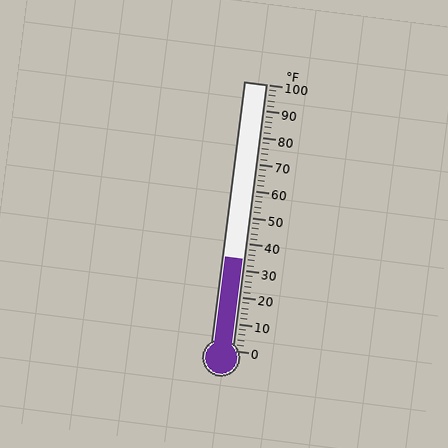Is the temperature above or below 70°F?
The temperature is below 70°F.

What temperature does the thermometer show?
The thermometer shows approximately 34°F.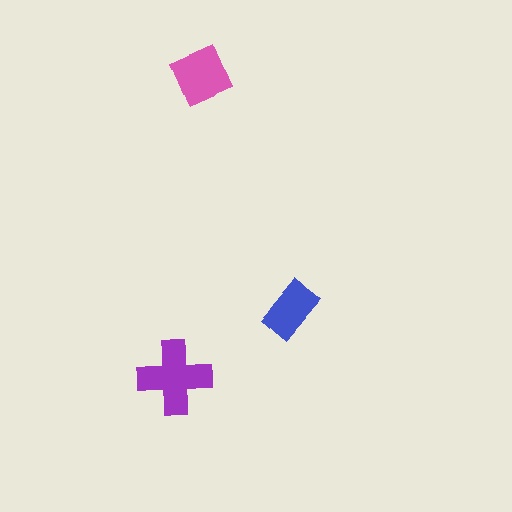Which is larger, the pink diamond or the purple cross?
The purple cross.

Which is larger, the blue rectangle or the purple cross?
The purple cross.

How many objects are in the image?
There are 3 objects in the image.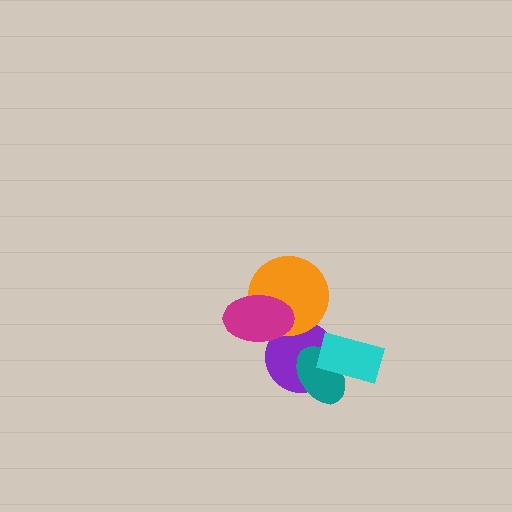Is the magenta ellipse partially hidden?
No, no other shape covers it.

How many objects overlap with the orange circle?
2 objects overlap with the orange circle.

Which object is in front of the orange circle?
The magenta ellipse is in front of the orange circle.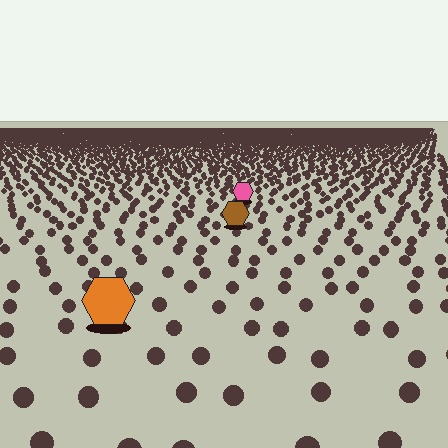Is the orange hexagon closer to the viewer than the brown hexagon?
Yes. The orange hexagon is closer — you can tell from the texture gradient: the ground texture is coarser near it.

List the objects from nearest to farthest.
From nearest to farthest: the orange hexagon, the brown hexagon, the pink hexagon.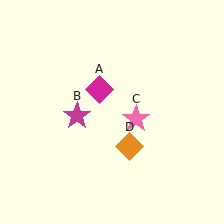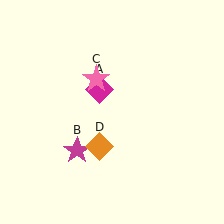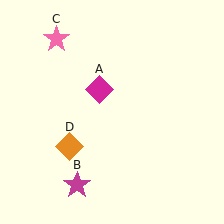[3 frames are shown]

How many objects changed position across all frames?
3 objects changed position: magenta star (object B), pink star (object C), orange diamond (object D).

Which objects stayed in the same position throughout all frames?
Magenta diamond (object A) remained stationary.